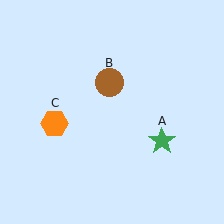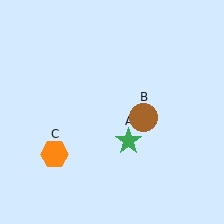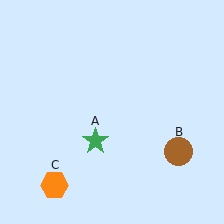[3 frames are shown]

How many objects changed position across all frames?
3 objects changed position: green star (object A), brown circle (object B), orange hexagon (object C).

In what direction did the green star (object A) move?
The green star (object A) moved left.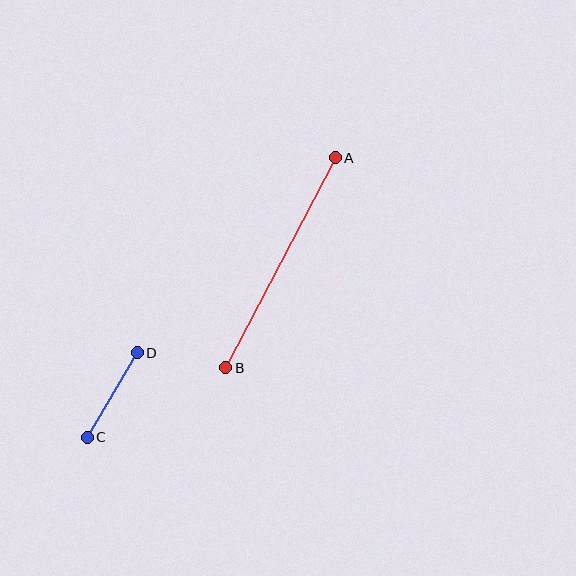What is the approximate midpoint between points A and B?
The midpoint is at approximately (280, 263) pixels.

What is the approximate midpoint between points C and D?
The midpoint is at approximately (112, 395) pixels.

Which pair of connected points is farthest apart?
Points A and B are farthest apart.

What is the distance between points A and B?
The distance is approximately 237 pixels.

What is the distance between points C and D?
The distance is approximately 98 pixels.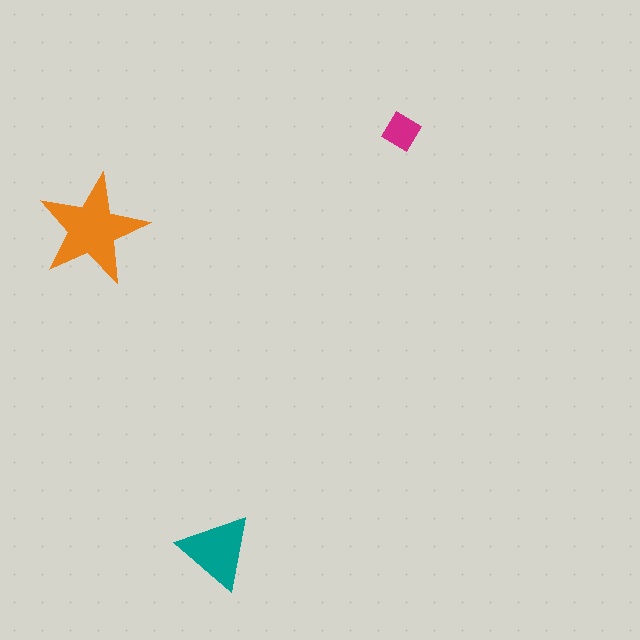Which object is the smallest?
The magenta diamond.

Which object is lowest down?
The teal triangle is bottommost.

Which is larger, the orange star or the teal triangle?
The orange star.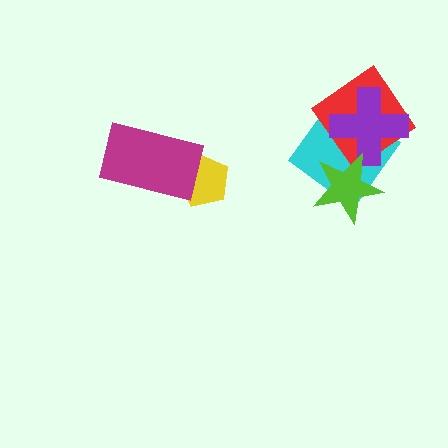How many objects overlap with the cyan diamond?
3 objects overlap with the cyan diamond.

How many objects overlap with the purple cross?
3 objects overlap with the purple cross.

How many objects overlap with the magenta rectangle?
1 object overlaps with the magenta rectangle.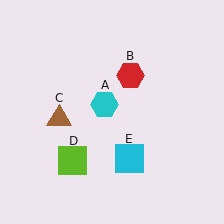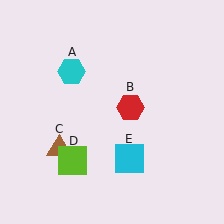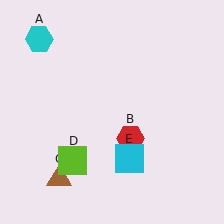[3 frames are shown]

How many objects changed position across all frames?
3 objects changed position: cyan hexagon (object A), red hexagon (object B), brown triangle (object C).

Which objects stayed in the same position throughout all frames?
Lime square (object D) and cyan square (object E) remained stationary.